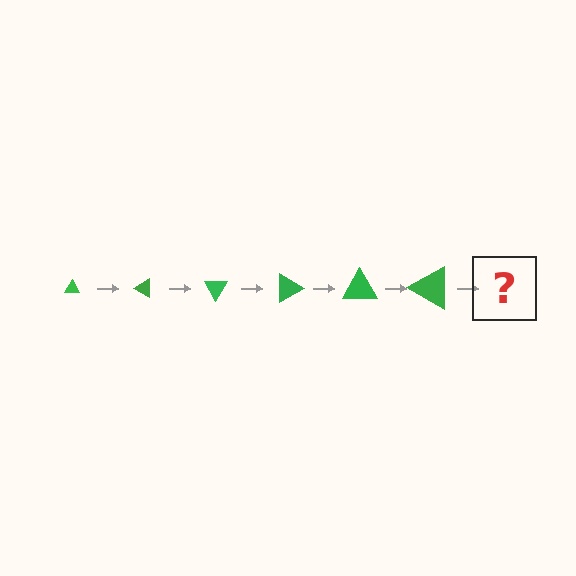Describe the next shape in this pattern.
It should be a triangle, larger than the previous one and rotated 180 degrees from the start.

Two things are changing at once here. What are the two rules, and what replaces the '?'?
The two rules are that the triangle grows larger each step and it rotates 30 degrees each step. The '?' should be a triangle, larger than the previous one and rotated 180 degrees from the start.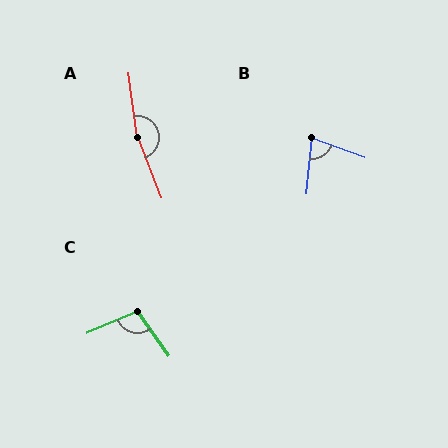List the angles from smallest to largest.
B (76°), C (103°), A (166°).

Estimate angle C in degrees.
Approximately 103 degrees.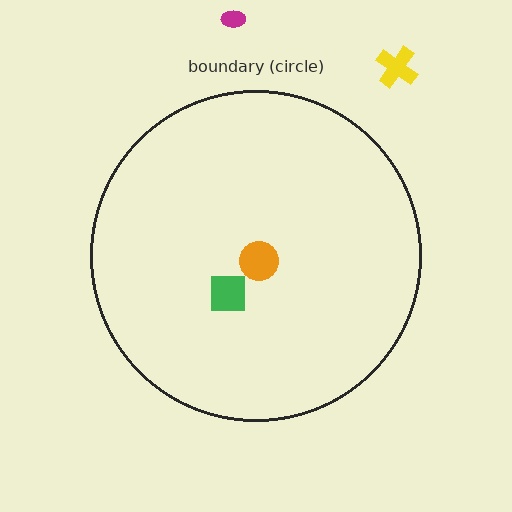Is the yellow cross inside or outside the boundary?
Outside.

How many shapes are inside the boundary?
2 inside, 2 outside.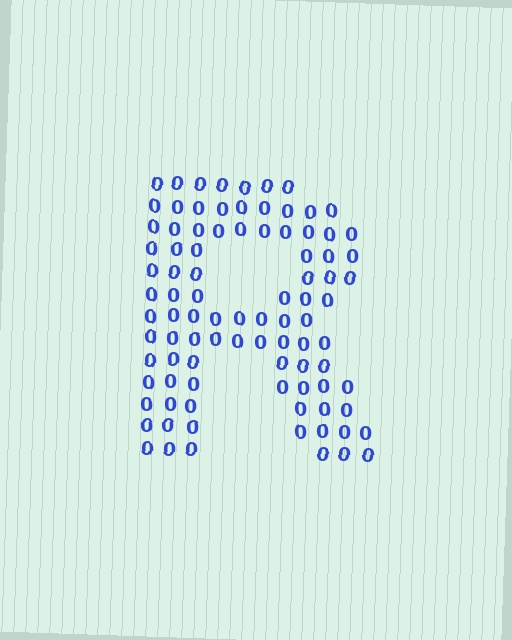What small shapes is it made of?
It is made of small digit 0's.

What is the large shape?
The large shape is the letter R.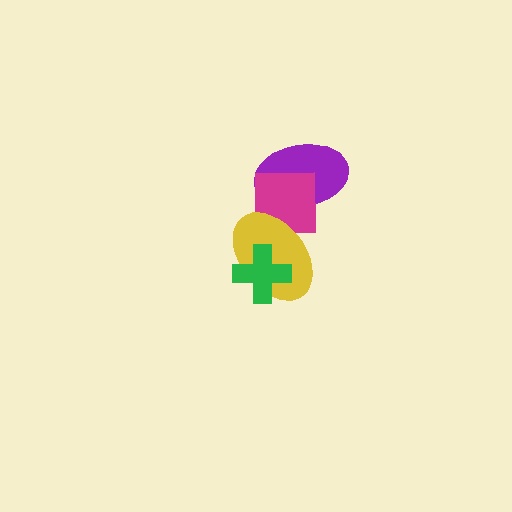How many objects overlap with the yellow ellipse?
3 objects overlap with the yellow ellipse.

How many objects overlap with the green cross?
1 object overlaps with the green cross.